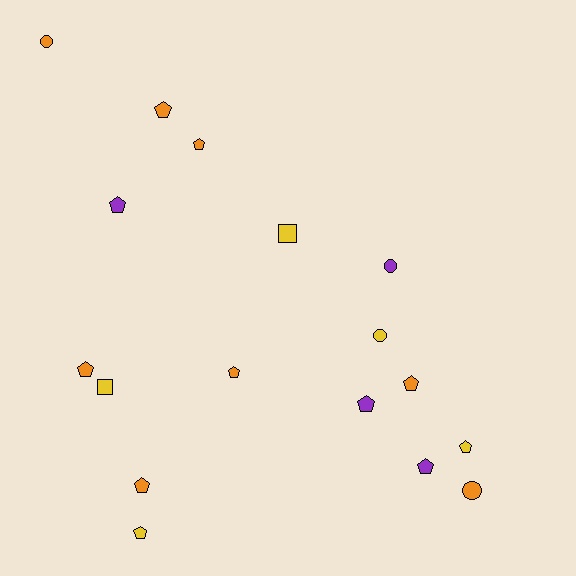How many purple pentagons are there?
There are 3 purple pentagons.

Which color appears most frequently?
Orange, with 8 objects.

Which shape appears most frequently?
Pentagon, with 11 objects.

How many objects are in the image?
There are 17 objects.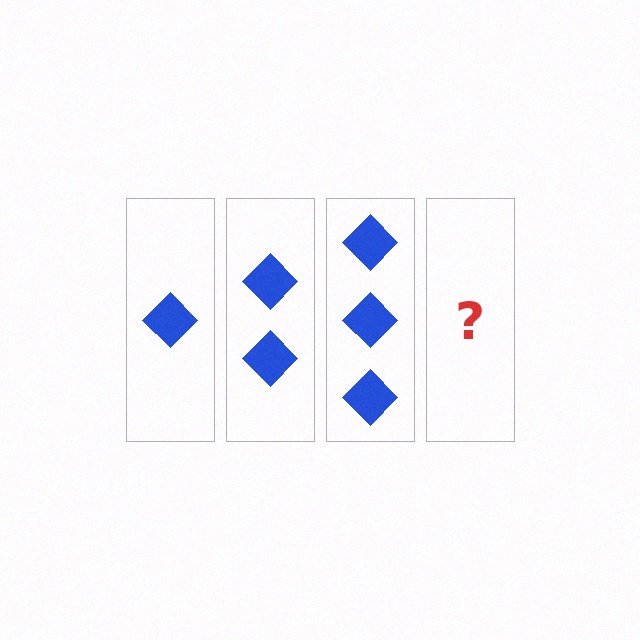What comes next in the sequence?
The next element should be 4 diamonds.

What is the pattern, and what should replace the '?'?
The pattern is that each step adds one more diamond. The '?' should be 4 diamonds.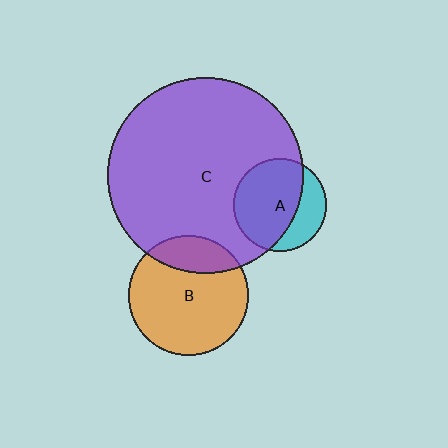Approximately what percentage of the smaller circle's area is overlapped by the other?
Approximately 70%.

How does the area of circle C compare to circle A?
Approximately 4.4 times.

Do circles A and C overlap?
Yes.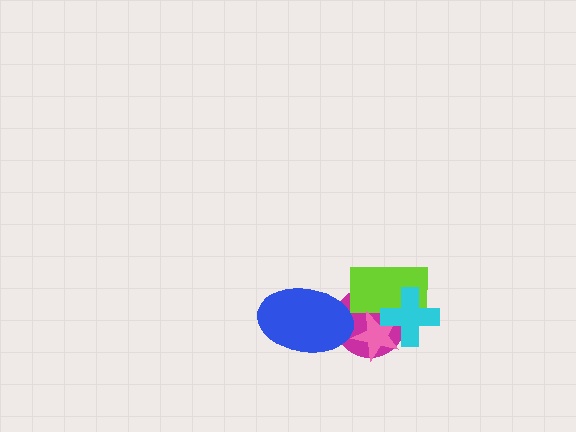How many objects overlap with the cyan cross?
3 objects overlap with the cyan cross.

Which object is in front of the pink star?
The cyan cross is in front of the pink star.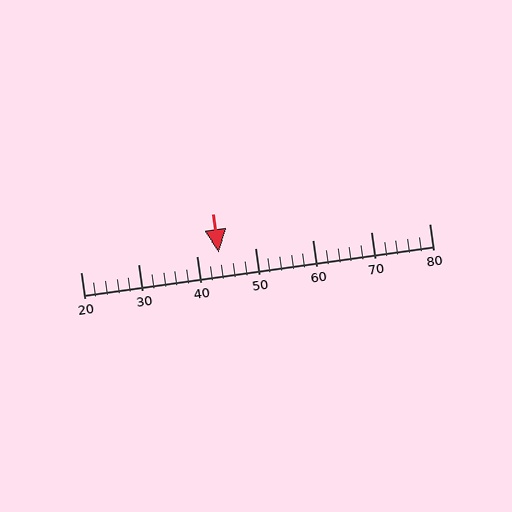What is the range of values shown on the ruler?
The ruler shows values from 20 to 80.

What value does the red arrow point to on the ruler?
The red arrow points to approximately 44.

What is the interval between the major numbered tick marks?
The major tick marks are spaced 10 units apart.